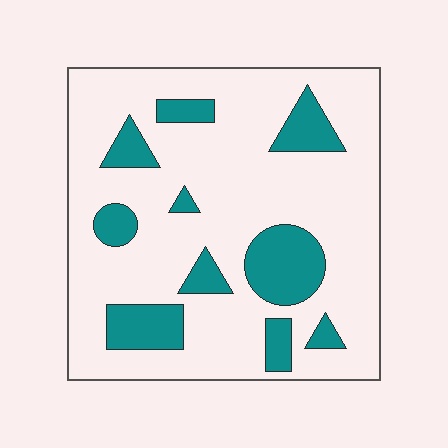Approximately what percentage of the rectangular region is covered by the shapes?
Approximately 20%.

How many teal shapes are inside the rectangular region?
10.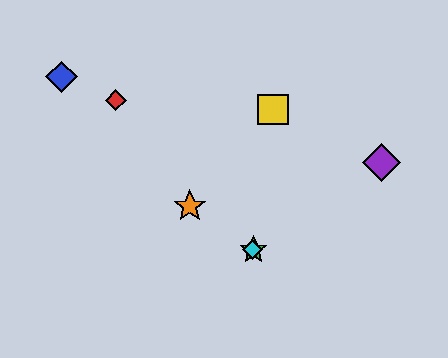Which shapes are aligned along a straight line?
The green star, the orange star, the cyan diamond are aligned along a straight line.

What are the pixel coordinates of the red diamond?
The red diamond is at (116, 100).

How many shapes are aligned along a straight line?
3 shapes (the green star, the orange star, the cyan diamond) are aligned along a straight line.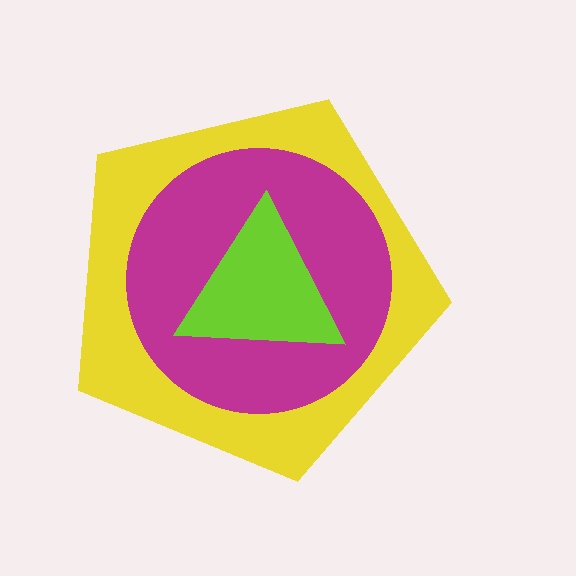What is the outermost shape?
The yellow pentagon.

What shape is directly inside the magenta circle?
The lime triangle.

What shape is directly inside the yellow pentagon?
The magenta circle.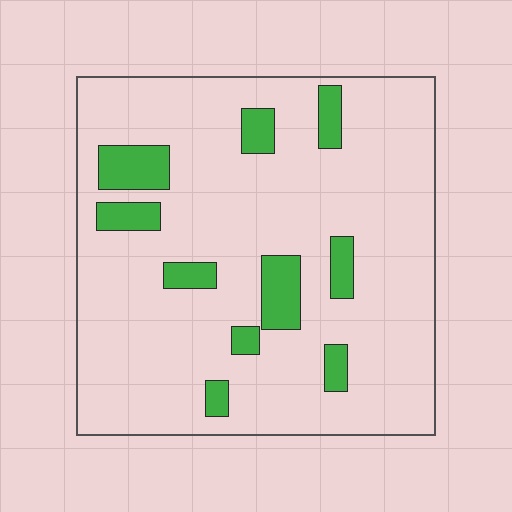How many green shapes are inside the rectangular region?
10.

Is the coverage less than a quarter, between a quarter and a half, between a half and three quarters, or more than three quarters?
Less than a quarter.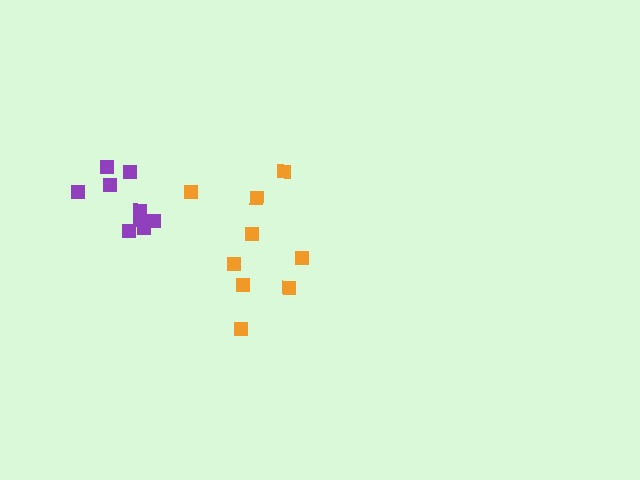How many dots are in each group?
Group 1: 9 dots, Group 2: 9 dots (18 total).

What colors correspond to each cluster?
The clusters are colored: orange, purple.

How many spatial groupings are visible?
There are 2 spatial groupings.